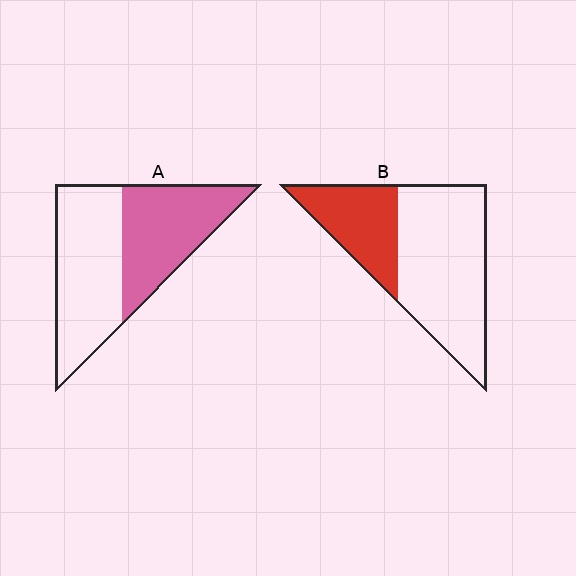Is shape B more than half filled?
No.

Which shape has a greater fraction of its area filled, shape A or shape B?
Shape A.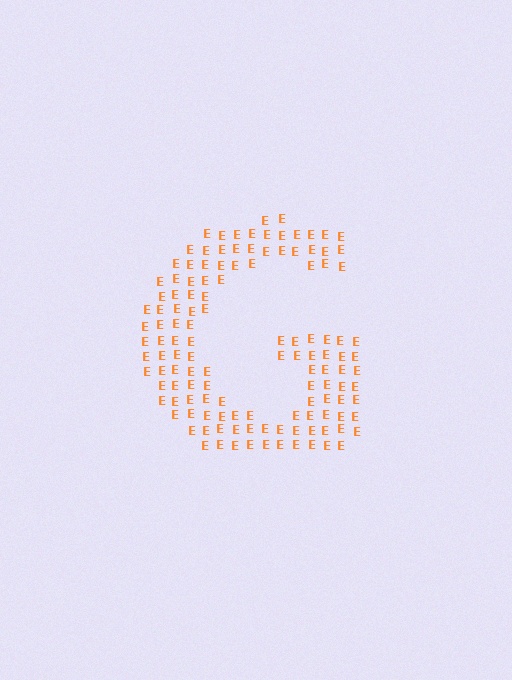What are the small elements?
The small elements are letter E's.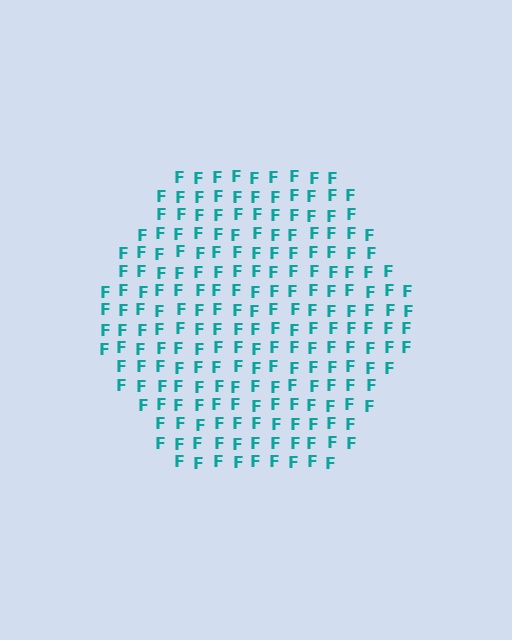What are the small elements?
The small elements are letter F's.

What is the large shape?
The large shape is a hexagon.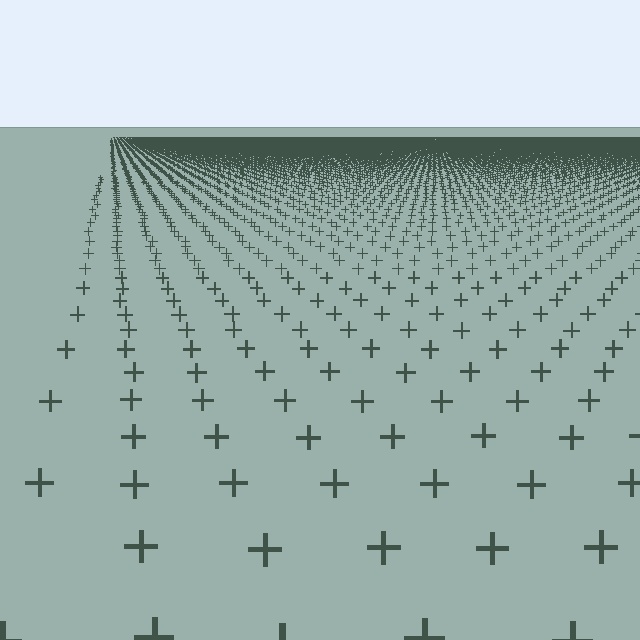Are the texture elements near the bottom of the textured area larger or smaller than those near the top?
Larger. Near the bottom, elements are closer to the viewer and appear at a bigger on-screen size.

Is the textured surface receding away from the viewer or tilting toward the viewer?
The surface is receding away from the viewer. Texture elements get smaller and denser toward the top.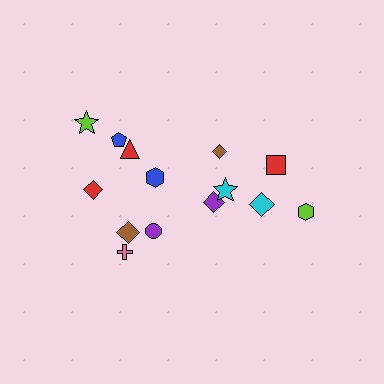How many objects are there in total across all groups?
There are 14 objects.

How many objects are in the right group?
There are 6 objects.